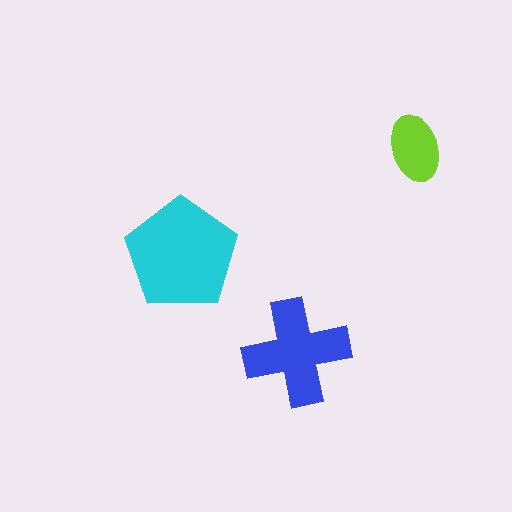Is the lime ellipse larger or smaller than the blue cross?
Smaller.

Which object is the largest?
The cyan pentagon.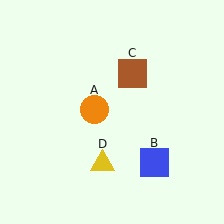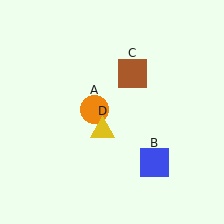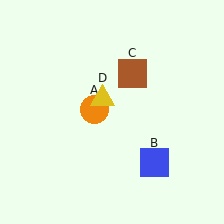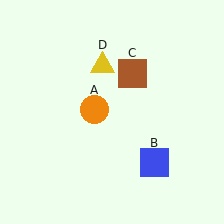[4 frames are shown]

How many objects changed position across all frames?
1 object changed position: yellow triangle (object D).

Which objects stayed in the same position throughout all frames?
Orange circle (object A) and blue square (object B) and brown square (object C) remained stationary.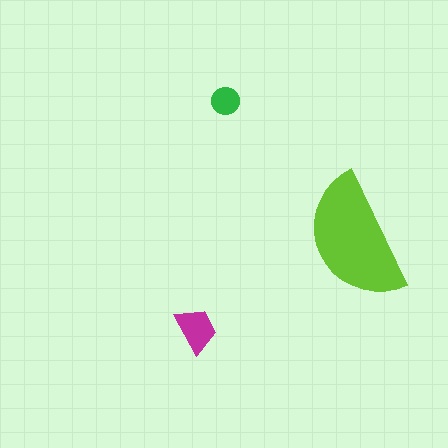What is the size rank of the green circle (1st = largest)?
3rd.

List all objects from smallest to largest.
The green circle, the magenta trapezoid, the lime semicircle.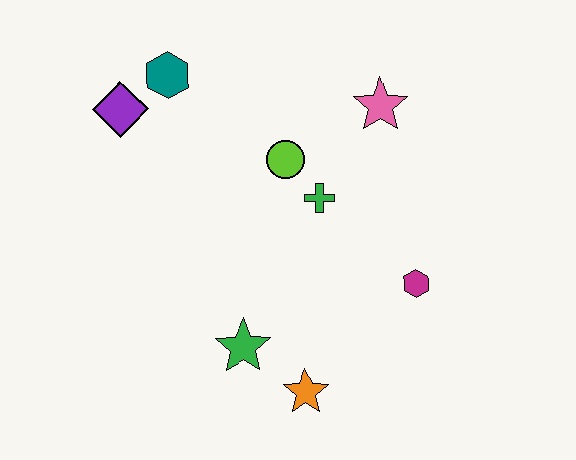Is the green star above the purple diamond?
No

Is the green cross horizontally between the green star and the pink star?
Yes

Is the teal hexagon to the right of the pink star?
No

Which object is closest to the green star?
The orange star is closest to the green star.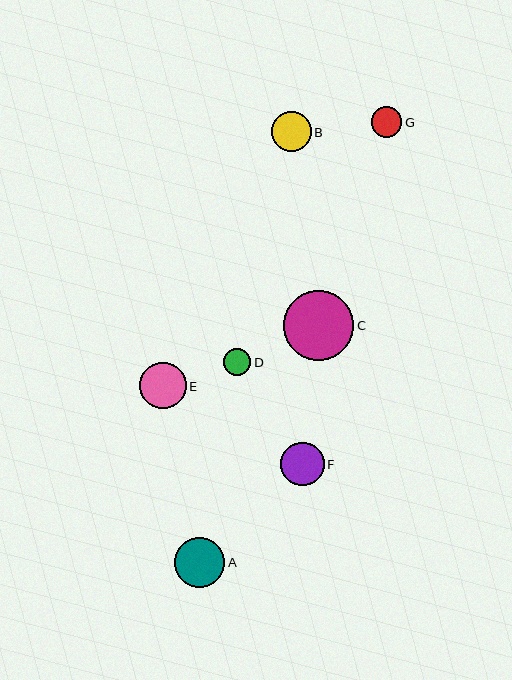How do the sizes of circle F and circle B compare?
Circle F and circle B are approximately the same size.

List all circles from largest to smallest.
From largest to smallest: C, A, E, F, B, G, D.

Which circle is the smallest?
Circle D is the smallest with a size of approximately 27 pixels.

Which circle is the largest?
Circle C is the largest with a size of approximately 70 pixels.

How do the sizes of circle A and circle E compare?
Circle A and circle E are approximately the same size.